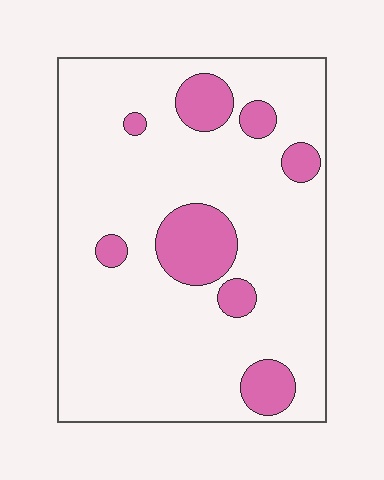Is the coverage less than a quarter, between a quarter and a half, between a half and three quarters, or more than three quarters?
Less than a quarter.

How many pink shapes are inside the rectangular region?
8.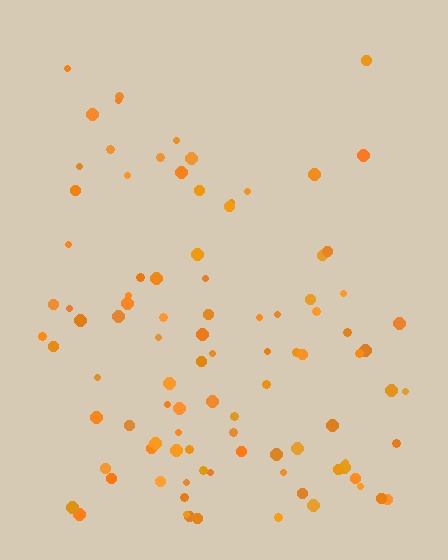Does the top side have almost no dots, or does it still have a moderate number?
Still a moderate number, just noticeably fewer than the bottom.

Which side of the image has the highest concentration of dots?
The bottom.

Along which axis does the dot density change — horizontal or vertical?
Vertical.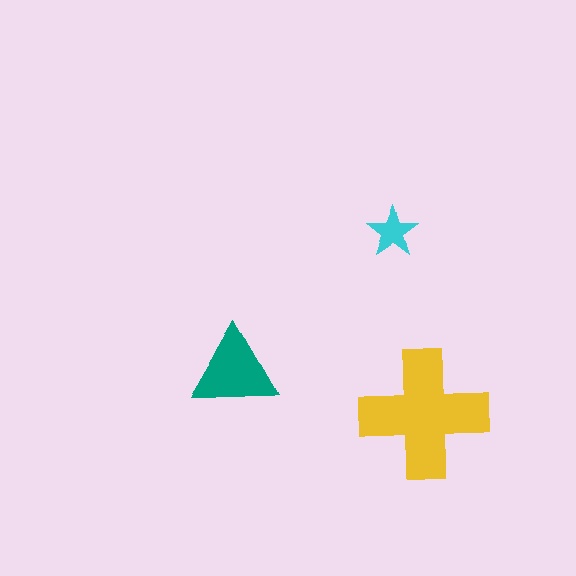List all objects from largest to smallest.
The yellow cross, the teal triangle, the cyan star.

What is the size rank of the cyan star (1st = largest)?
3rd.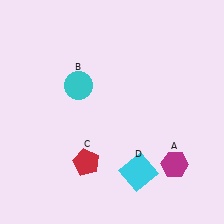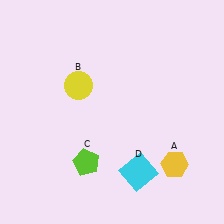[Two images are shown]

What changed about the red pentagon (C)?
In Image 1, C is red. In Image 2, it changed to lime.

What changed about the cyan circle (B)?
In Image 1, B is cyan. In Image 2, it changed to yellow.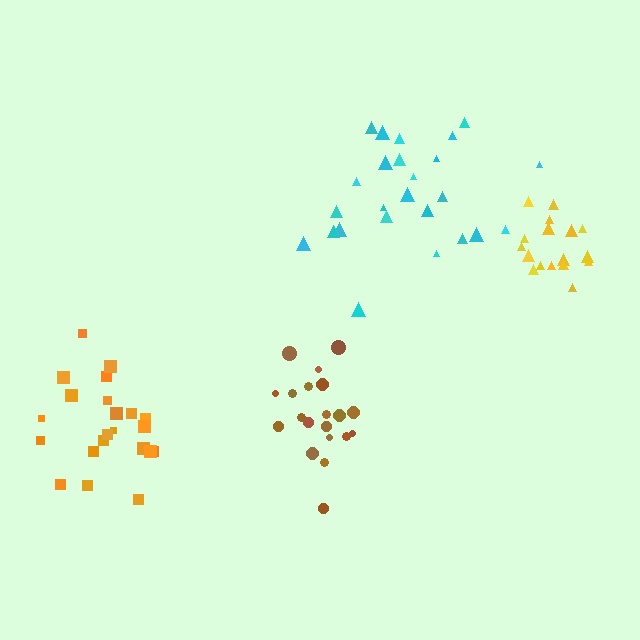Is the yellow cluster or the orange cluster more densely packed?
Yellow.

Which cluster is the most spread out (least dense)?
Cyan.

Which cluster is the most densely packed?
Yellow.